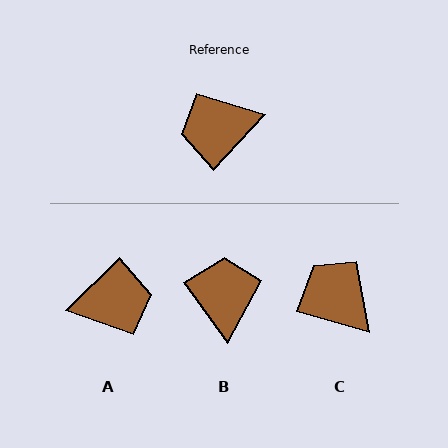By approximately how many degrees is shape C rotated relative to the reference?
Approximately 63 degrees clockwise.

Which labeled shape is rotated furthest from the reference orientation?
A, about 178 degrees away.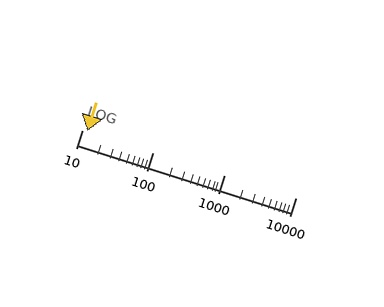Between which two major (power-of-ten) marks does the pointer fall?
The pointer is between 10 and 100.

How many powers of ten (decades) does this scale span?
The scale spans 3 decades, from 10 to 10000.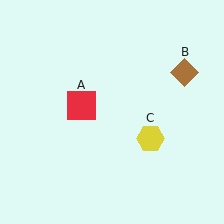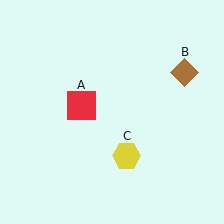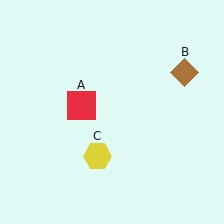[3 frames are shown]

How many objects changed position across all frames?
1 object changed position: yellow hexagon (object C).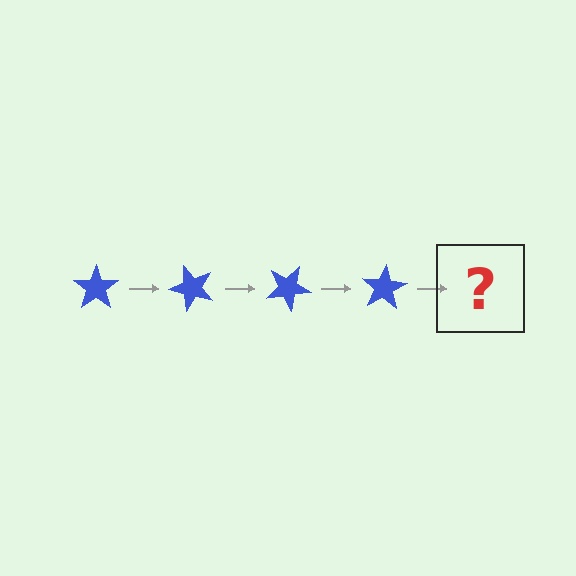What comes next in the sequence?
The next element should be a blue star rotated 200 degrees.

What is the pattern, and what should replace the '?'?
The pattern is that the star rotates 50 degrees each step. The '?' should be a blue star rotated 200 degrees.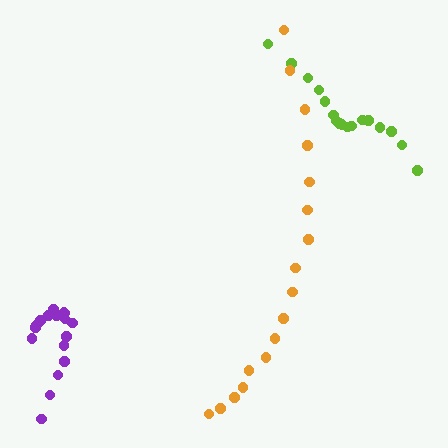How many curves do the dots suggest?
There are 3 distinct paths.